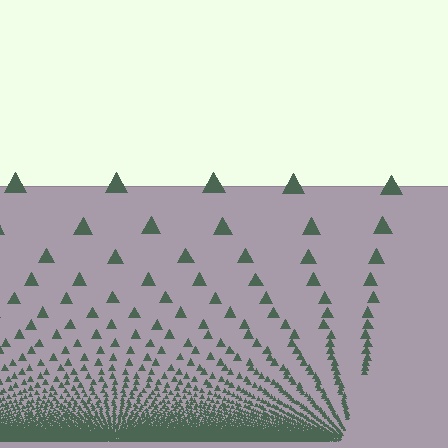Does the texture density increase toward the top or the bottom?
Density increases toward the bottom.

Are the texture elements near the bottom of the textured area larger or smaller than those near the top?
Smaller. The gradient is inverted — elements near the bottom are smaller and denser.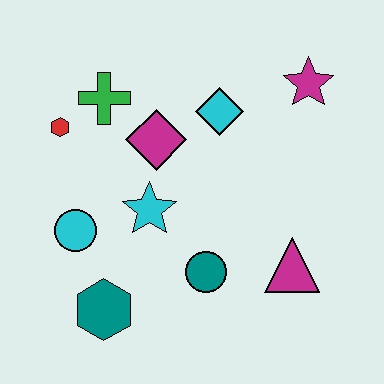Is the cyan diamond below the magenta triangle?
No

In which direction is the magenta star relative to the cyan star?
The magenta star is to the right of the cyan star.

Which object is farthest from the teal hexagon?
The magenta star is farthest from the teal hexagon.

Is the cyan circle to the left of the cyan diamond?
Yes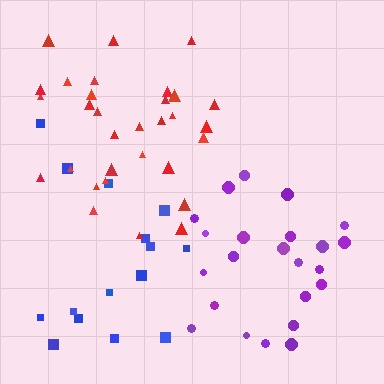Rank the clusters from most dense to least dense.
red, purple, blue.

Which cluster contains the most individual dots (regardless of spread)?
Red (31).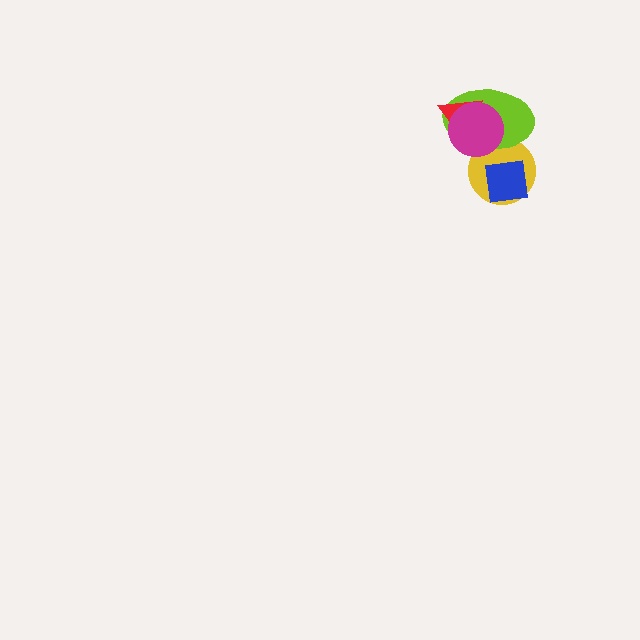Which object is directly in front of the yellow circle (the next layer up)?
The lime ellipse is directly in front of the yellow circle.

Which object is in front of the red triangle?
The magenta circle is in front of the red triangle.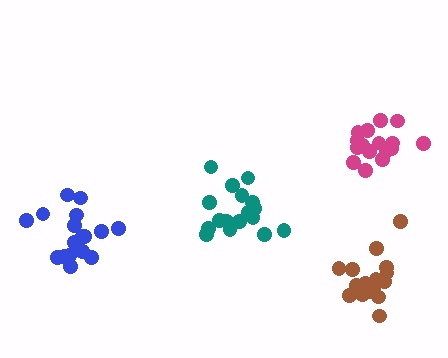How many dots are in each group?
Group 1: 17 dots, Group 2: 17 dots, Group 3: 17 dots, Group 4: 17 dots (68 total).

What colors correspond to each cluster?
The clusters are colored: teal, blue, magenta, brown.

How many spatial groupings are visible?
There are 4 spatial groupings.